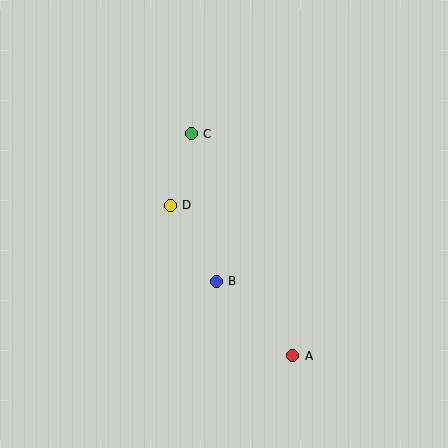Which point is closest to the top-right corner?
Point C is closest to the top-right corner.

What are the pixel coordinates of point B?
Point B is at (216, 281).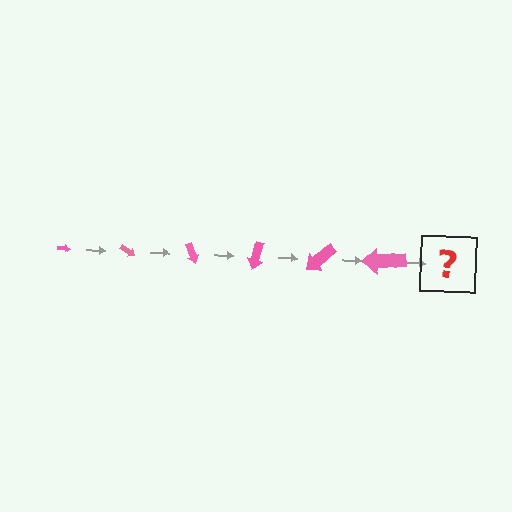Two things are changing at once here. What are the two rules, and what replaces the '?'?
The two rules are that the arrow grows larger each step and it rotates 35 degrees each step. The '?' should be an arrow, larger than the previous one and rotated 210 degrees from the start.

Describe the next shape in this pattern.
It should be an arrow, larger than the previous one and rotated 210 degrees from the start.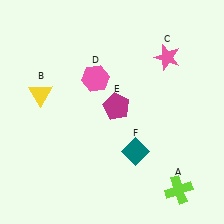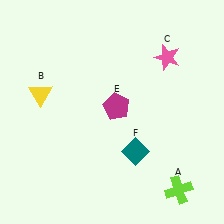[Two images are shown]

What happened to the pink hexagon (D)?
The pink hexagon (D) was removed in Image 2. It was in the top-left area of Image 1.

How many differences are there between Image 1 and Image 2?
There is 1 difference between the two images.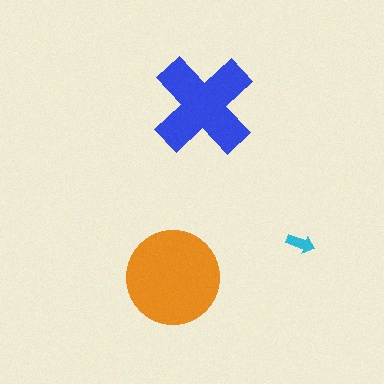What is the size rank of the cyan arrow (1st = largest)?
3rd.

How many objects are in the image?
There are 3 objects in the image.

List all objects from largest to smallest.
The orange circle, the blue cross, the cyan arrow.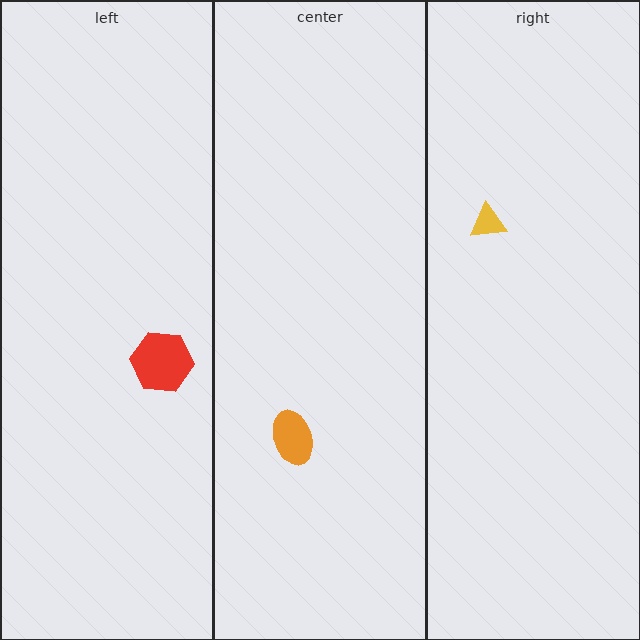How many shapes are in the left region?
1.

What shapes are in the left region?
The red hexagon.